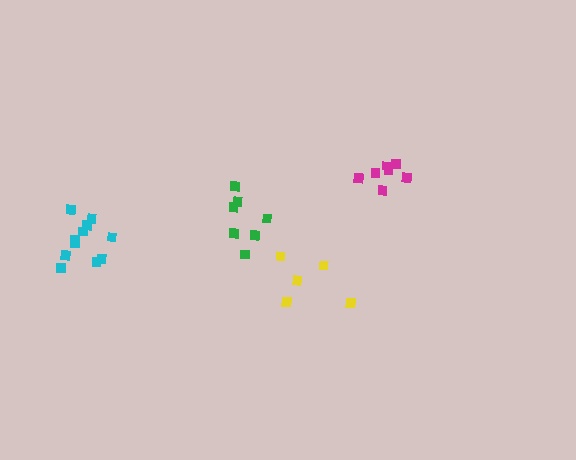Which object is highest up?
The magenta cluster is topmost.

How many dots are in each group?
Group 1: 11 dots, Group 2: 5 dots, Group 3: 7 dots, Group 4: 7 dots (30 total).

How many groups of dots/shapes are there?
There are 4 groups.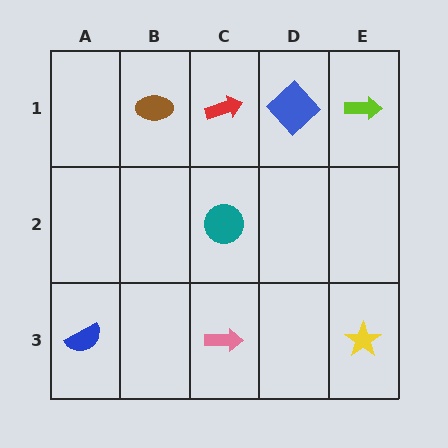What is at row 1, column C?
A red arrow.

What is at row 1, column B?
A brown ellipse.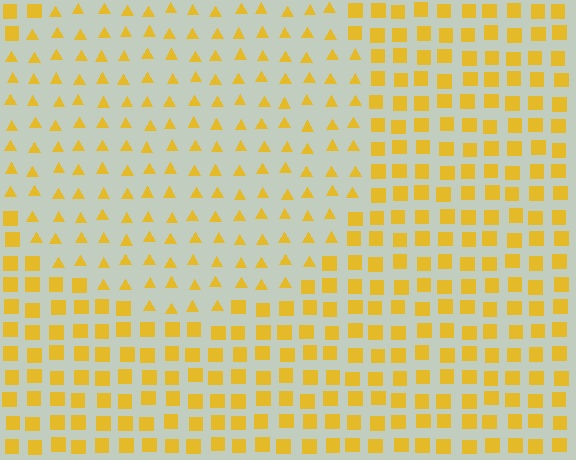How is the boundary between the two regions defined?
The boundary is defined by a change in element shape: triangles inside vs. squares outside. All elements share the same color and spacing.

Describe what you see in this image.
The image is filled with small yellow elements arranged in a uniform grid. A circle-shaped region contains triangles, while the surrounding area contains squares. The boundary is defined purely by the change in element shape.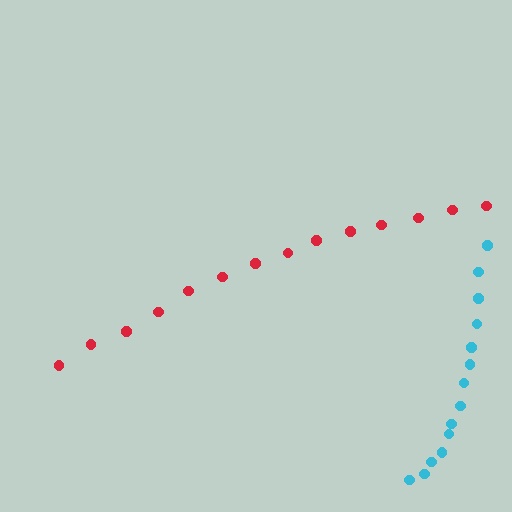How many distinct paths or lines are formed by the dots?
There are 2 distinct paths.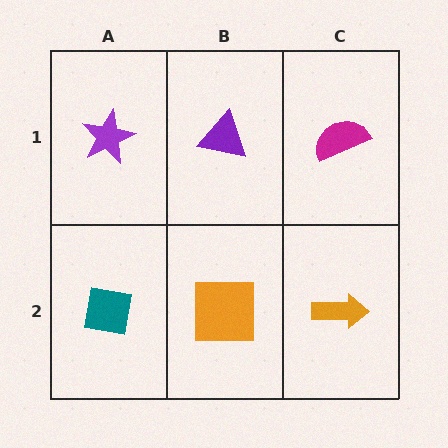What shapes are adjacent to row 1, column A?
A teal square (row 2, column A), a purple triangle (row 1, column B).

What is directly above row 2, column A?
A purple star.